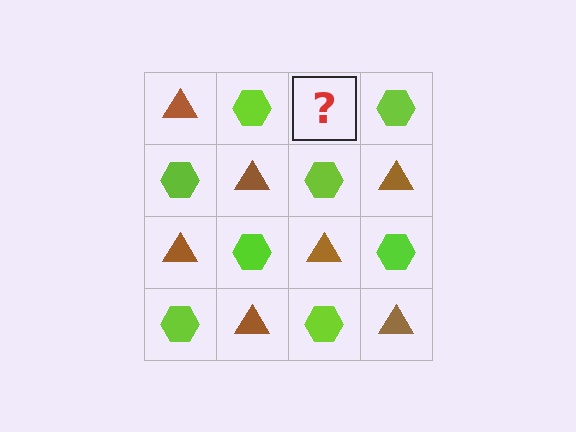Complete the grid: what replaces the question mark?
The question mark should be replaced with a brown triangle.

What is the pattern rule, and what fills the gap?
The rule is that it alternates brown triangle and lime hexagon in a checkerboard pattern. The gap should be filled with a brown triangle.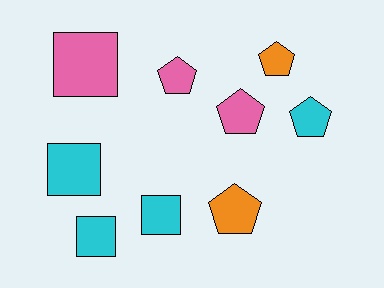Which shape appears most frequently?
Pentagon, with 5 objects.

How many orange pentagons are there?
There are 2 orange pentagons.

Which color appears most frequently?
Cyan, with 4 objects.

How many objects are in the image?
There are 9 objects.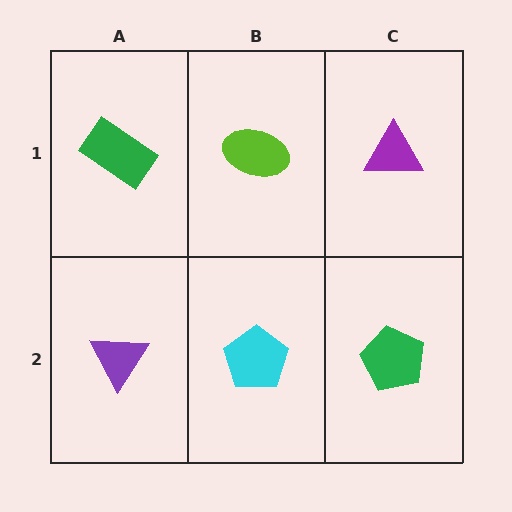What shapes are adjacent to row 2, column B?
A lime ellipse (row 1, column B), a purple triangle (row 2, column A), a green pentagon (row 2, column C).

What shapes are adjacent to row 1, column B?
A cyan pentagon (row 2, column B), a green rectangle (row 1, column A), a purple triangle (row 1, column C).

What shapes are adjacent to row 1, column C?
A green pentagon (row 2, column C), a lime ellipse (row 1, column B).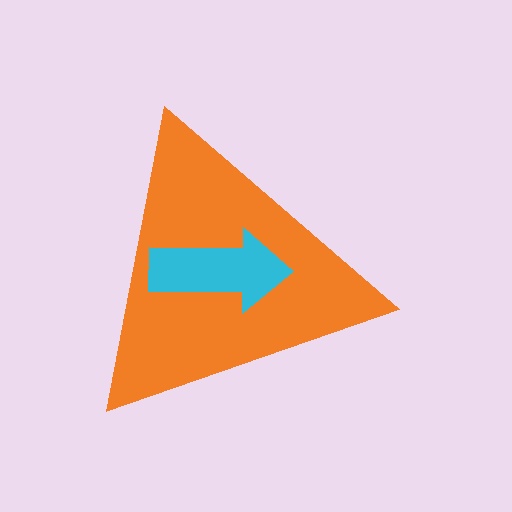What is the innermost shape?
The cyan arrow.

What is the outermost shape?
The orange triangle.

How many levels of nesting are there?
2.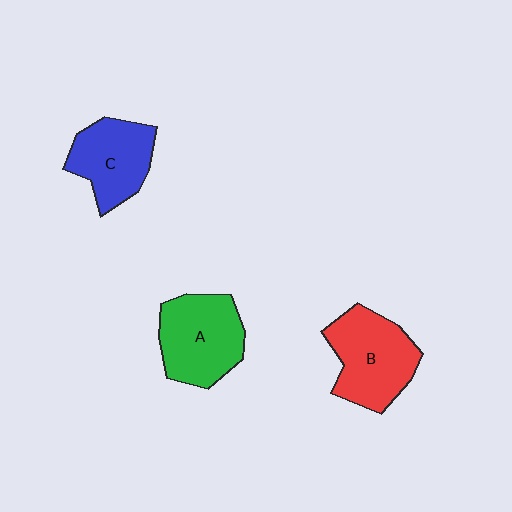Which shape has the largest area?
Shape B (red).